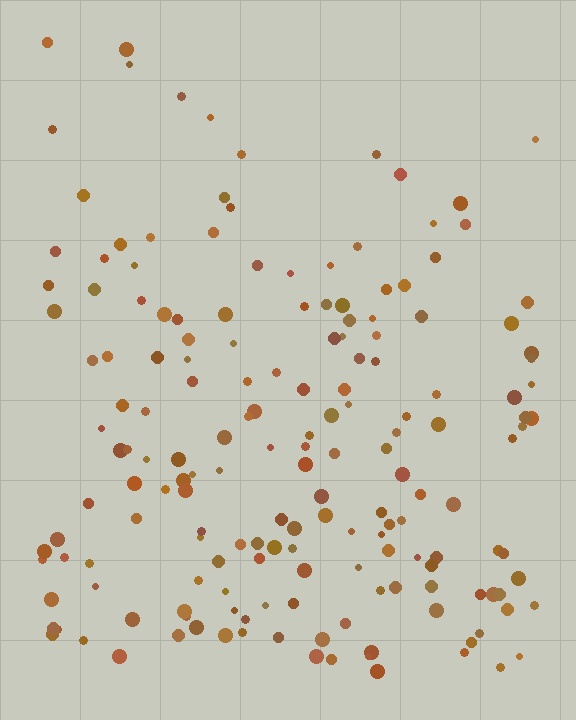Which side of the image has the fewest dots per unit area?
The top.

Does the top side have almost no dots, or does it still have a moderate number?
Still a moderate number, just noticeably fewer than the bottom.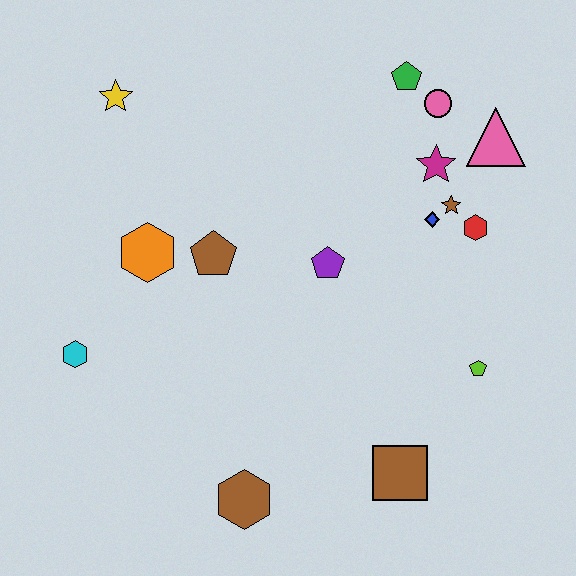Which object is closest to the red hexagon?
The brown star is closest to the red hexagon.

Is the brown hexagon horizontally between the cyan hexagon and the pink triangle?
Yes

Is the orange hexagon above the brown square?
Yes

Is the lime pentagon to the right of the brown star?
Yes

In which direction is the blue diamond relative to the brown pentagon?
The blue diamond is to the right of the brown pentagon.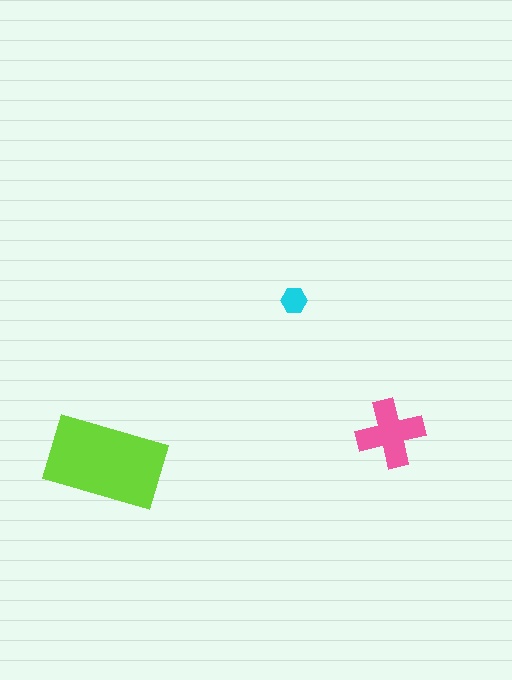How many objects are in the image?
There are 3 objects in the image.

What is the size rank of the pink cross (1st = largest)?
2nd.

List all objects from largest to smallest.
The lime rectangle, the pink cross, the cyan hexagon.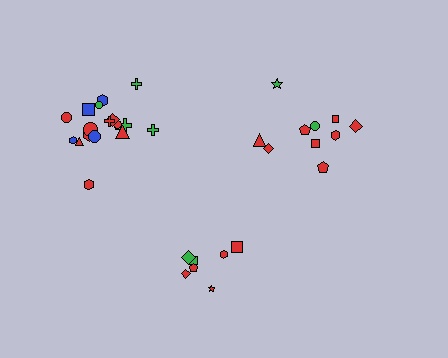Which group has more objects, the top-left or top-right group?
The top-left group.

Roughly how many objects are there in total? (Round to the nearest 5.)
Roughly 35 objects in total.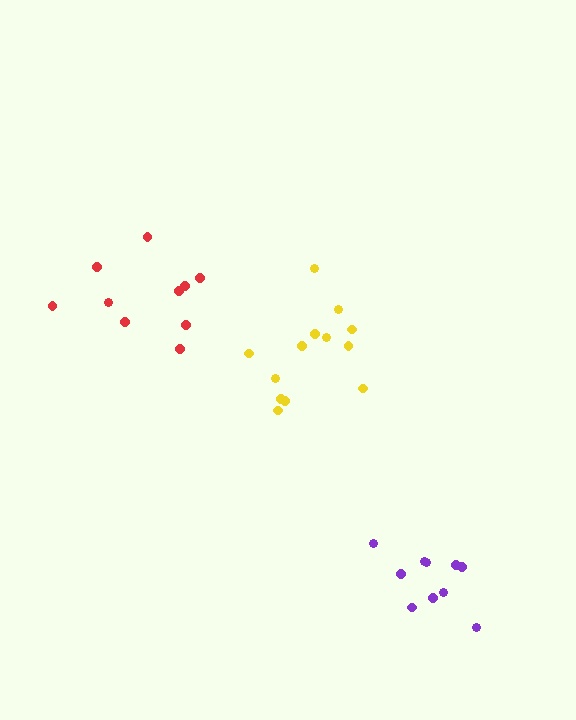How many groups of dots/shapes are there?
There are 3 groups.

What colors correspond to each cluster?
The clusters are colored: purple, yellow, red.